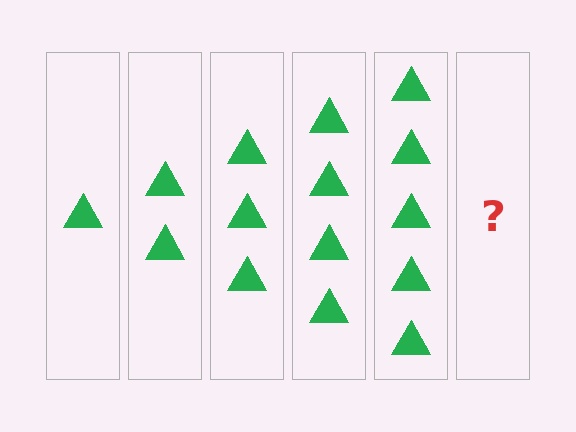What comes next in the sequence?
The next element should be 6 triangles.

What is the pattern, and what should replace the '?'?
The pattern is that each step adds one more triangle. The '?' should be 6 triangles.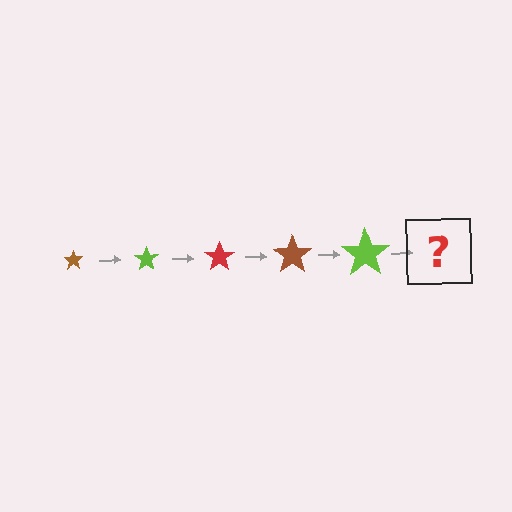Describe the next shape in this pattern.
It should be a red star, larger than the previous one.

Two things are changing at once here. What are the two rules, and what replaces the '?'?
The two rules are that the star grows larger each step and the color cycles through brown, lime, and red. The '?' should be a red star, larger than the previous one.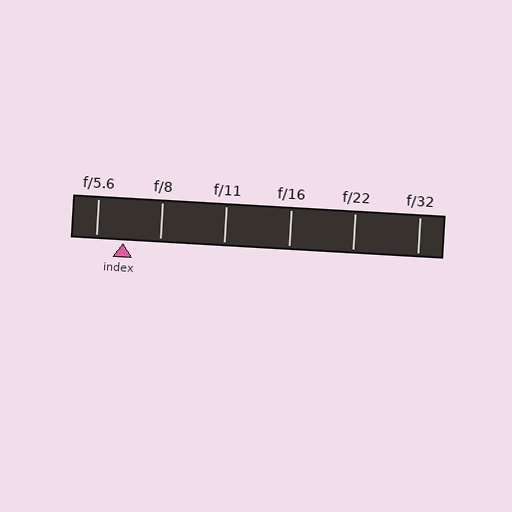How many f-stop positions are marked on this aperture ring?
There are 6 f-stop positions marked.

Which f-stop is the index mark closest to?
The index mark is closest to f/5.6.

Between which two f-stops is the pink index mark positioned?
The index mark is between f/5.6 and f/8.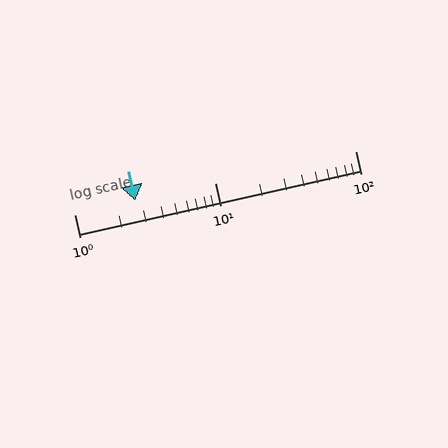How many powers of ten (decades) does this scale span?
The scale spans 2 decades, from 1 to 100.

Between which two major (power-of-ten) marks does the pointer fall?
The pointer is between 1 and 10.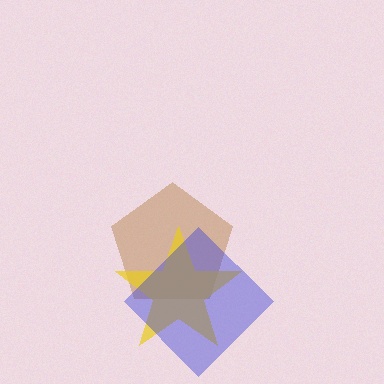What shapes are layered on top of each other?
The layered shapes are: a brown pentagon, a yellow star, a blue diamond.